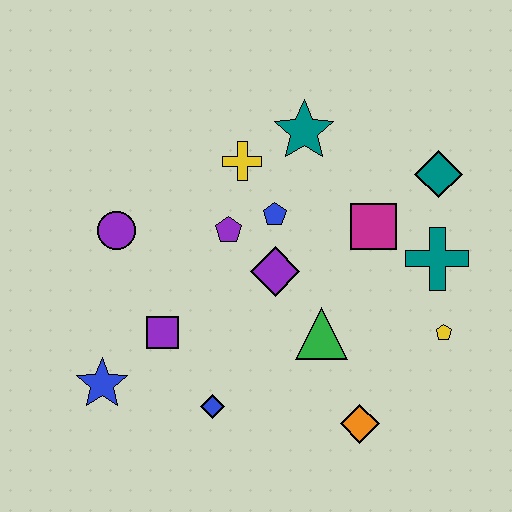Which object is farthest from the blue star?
The teal diamond is farthest from the blue star.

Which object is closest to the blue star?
The purple square is closest to the blue star.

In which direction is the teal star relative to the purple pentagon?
The teal star is above the purple pentagon.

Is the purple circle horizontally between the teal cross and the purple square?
No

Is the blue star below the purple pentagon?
Yes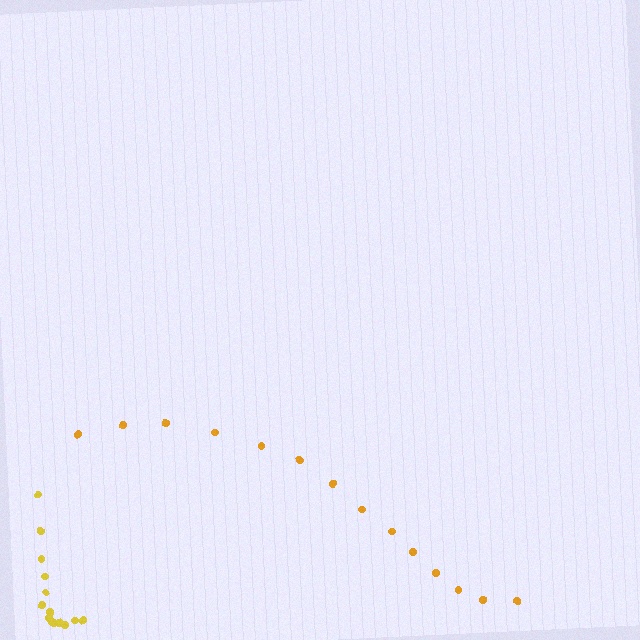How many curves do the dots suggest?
There are 2 distinct paths.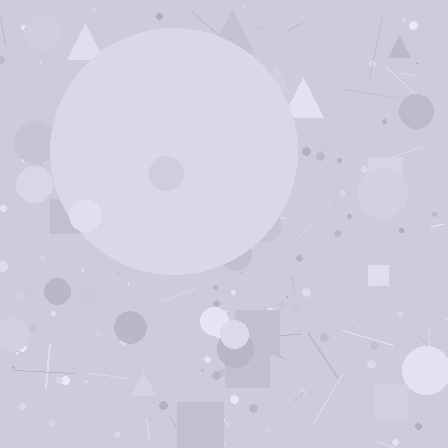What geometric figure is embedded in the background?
A circle is embedded in the background.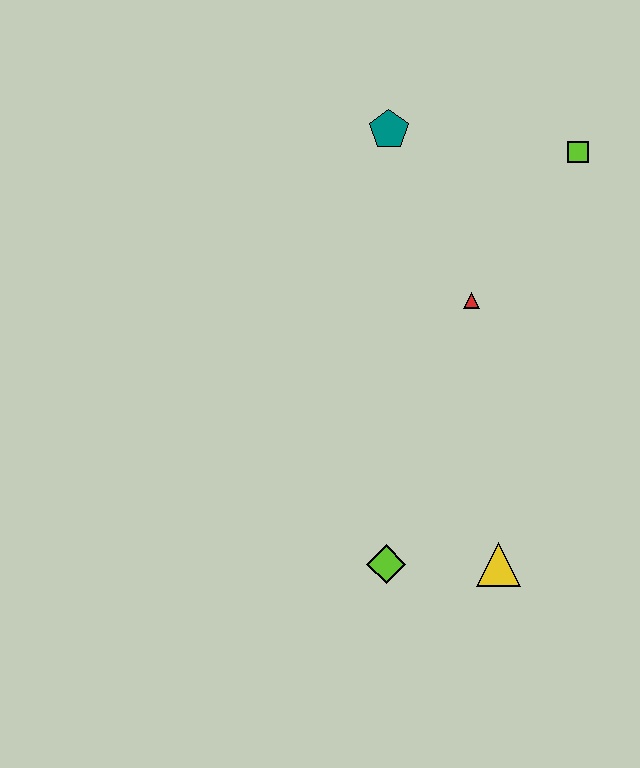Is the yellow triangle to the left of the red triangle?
No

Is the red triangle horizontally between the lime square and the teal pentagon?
Yes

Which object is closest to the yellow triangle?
The lime diamond is closest to the yellow triangle.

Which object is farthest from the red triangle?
The lime diamond is farthest from the red triangle.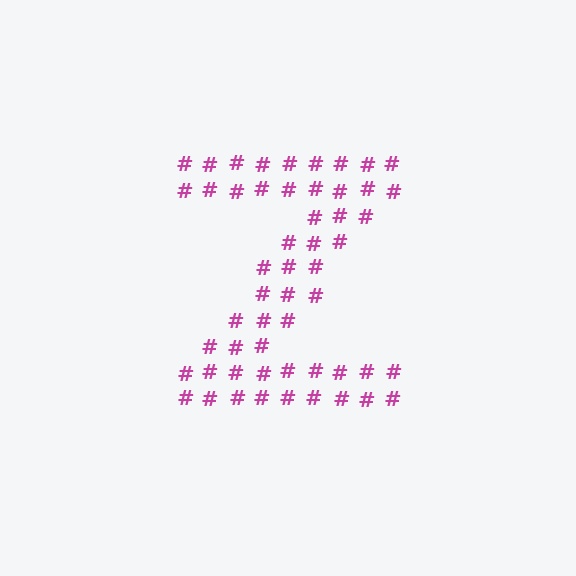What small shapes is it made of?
It is made of small hash symbols.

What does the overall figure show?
The overall figure shows the letter Z.